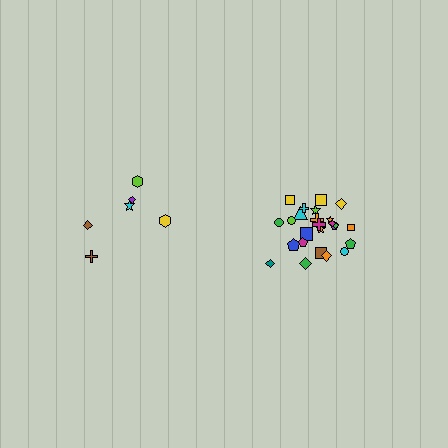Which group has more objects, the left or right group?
The right group.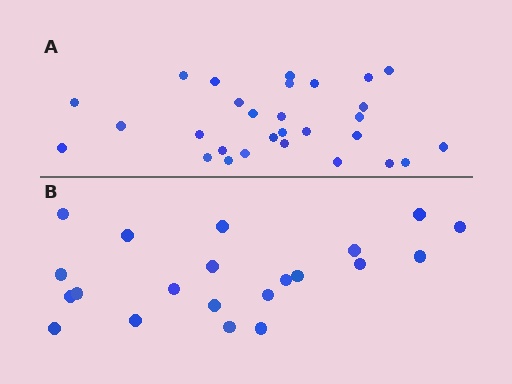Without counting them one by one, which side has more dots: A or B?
Region A (the top region) has more dots.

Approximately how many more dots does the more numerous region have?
Region A has roughly 8 or so more dots than region B.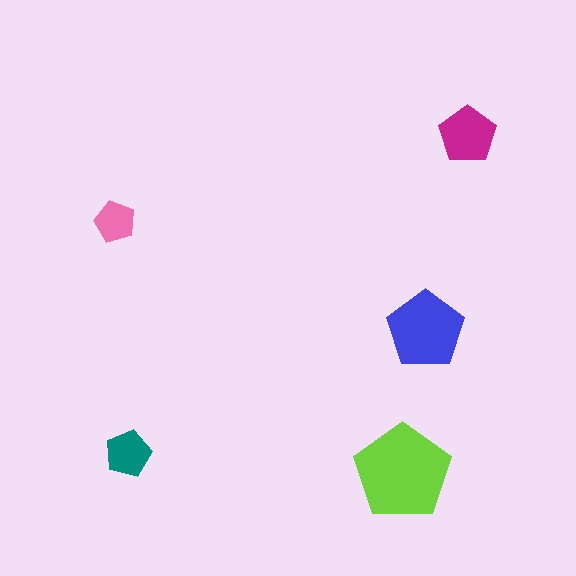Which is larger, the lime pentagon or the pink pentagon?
The lime one.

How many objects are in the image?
There are 5 objects in the image.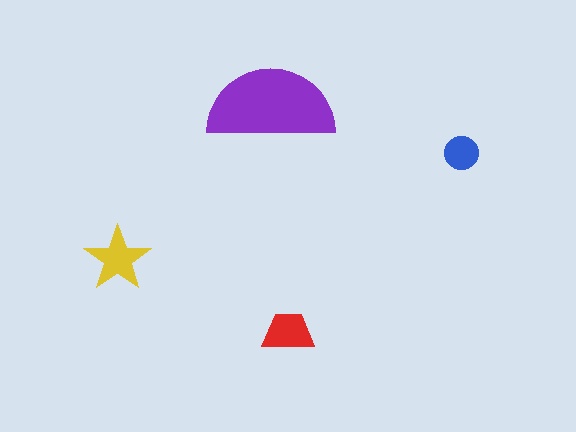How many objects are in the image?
There are 4 objects in the image.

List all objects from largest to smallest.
The purple semicircle, the yellow star, the red trapezoid, the blue circle.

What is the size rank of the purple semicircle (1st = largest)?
1st.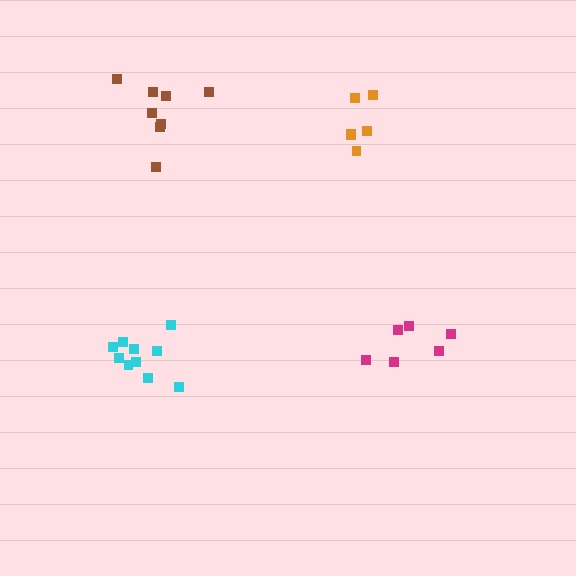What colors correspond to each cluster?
The clusters are colored: magenta, cyan, orange, brown.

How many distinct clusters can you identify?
There are 4 distinct clusters.